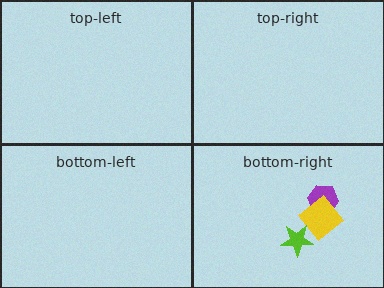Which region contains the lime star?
The bottom-right region.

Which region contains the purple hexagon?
The bottom-right region.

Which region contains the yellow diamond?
The bottom-right region.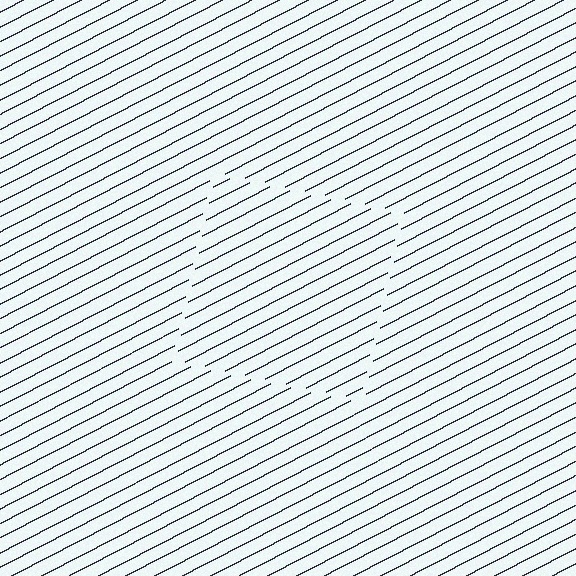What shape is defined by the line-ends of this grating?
An illusory square. The interior of the shape contains the same grating, shifted by half a period — the contour is defined by the phase discontinuity where line-ends from the inner and outer gratings abut.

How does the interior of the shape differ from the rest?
The interior of the shape contains the same grating, shifted by half a period — the contour is defined by the phase discontinuity where line-ends from the inner and outer gratings abut.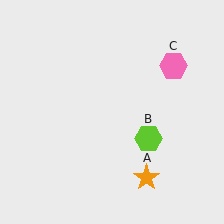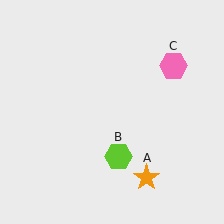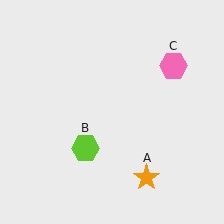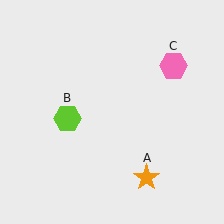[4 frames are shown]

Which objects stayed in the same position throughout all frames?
Orange star (object A) and pink hexagon (object C) remained stationary.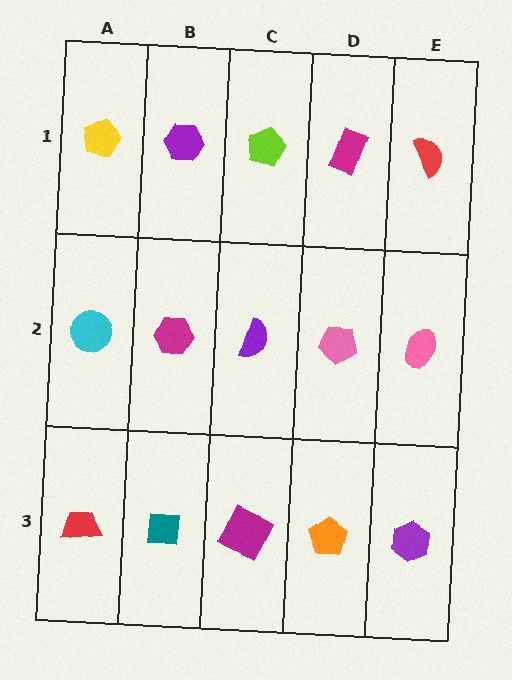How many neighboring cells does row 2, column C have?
4.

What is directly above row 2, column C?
A lime pentagon.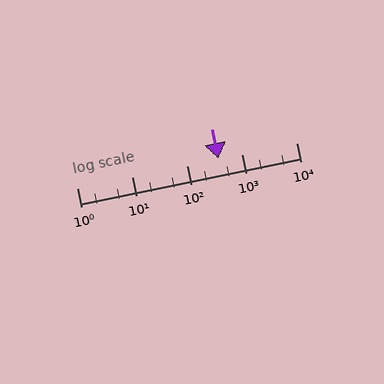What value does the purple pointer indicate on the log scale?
The pointer indicates approximately 380.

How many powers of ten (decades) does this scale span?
The scale spans 4 decades, from 1 to 10000.